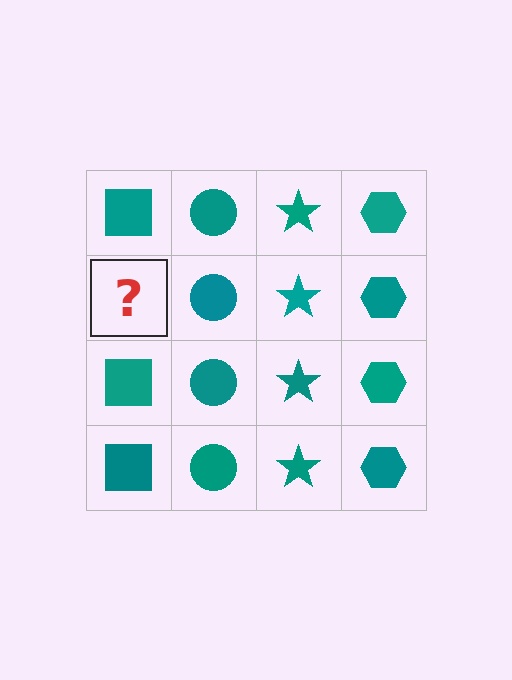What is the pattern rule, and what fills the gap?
The rule is that each column has a consistent shape. The gap should be filled with a teal square.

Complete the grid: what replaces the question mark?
The question mark should be replaced with a teal square.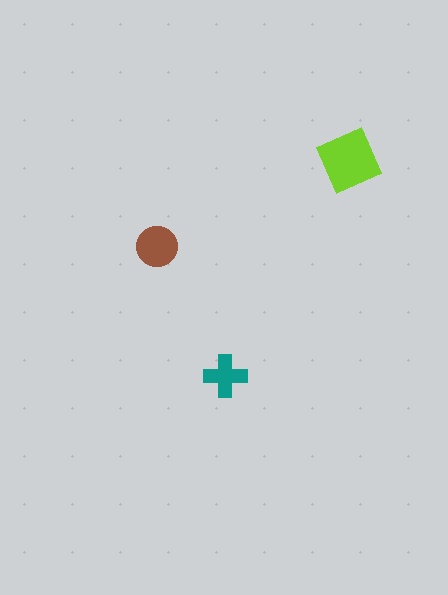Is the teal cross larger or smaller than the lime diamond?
Smaller.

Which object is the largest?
The lime diamond.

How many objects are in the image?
There are 3 objects in the image.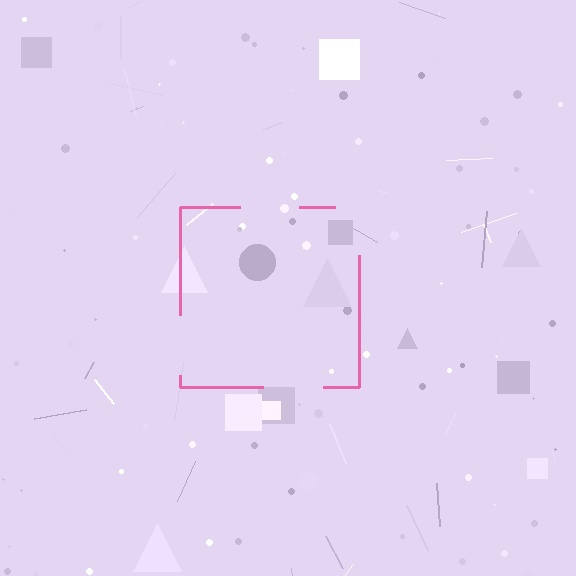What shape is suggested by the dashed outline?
The dashed outline suggests a square.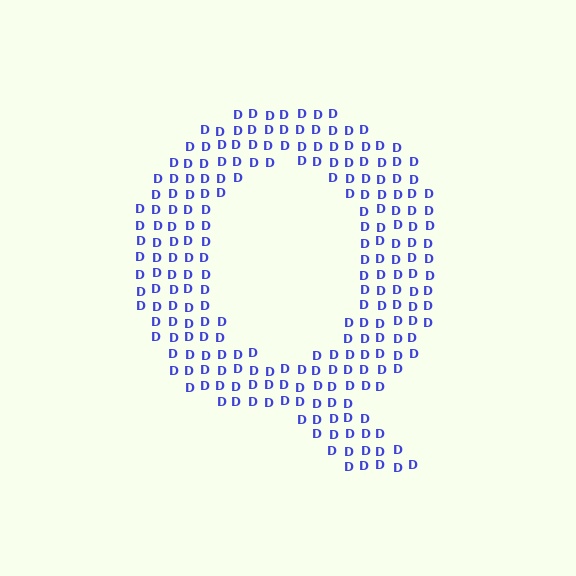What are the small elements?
The small elements are letter D's.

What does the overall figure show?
The overall figure shows the letter Q.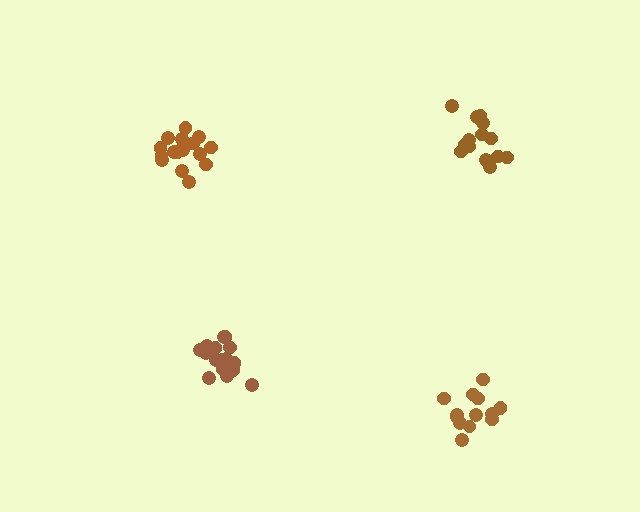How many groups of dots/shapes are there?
There are 4 groups.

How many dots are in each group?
Group 1: 13 dots, Group 2: 19 dots, Group 3: 14 dots, Group 4: 18 dots (64 total).